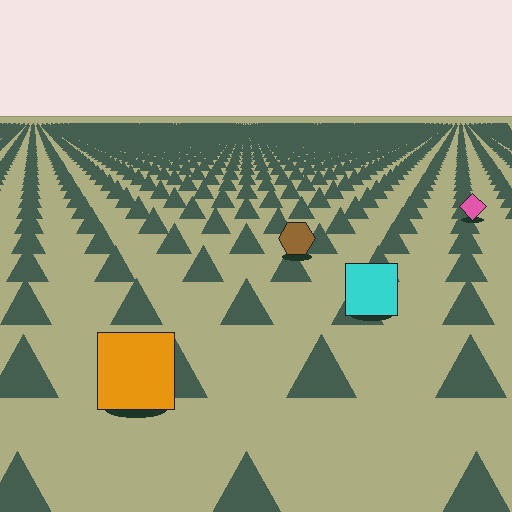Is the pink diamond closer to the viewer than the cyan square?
No. The cyan square is closer — you can tell from the texture gradient: the ground texture is coarser near it.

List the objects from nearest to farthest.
From nearest to farthest: the orange square, the cyan square, the brown hexagon, the pink diamond.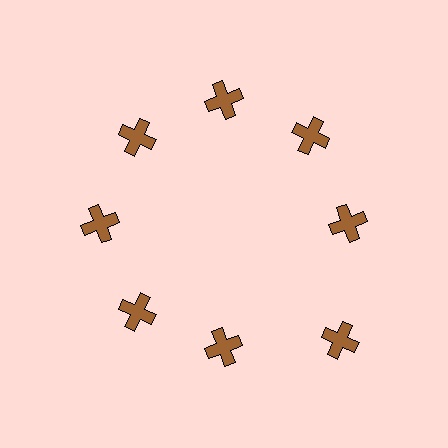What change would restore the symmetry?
The symmetry would be restored by moving it inward, back onto the ring so that all 8 crosses sit at equal angles and equal distance from the center.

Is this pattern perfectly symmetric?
No. The 8 brown crosses are arranged in a ring, but one element near the 4 o'clock position is pushed outward from the center, breaking the 8-fold rotational symmetry.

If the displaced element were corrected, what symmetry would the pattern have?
It would have 8-fold rotational symmetry — the pattern would map onto itself every 45 degrees.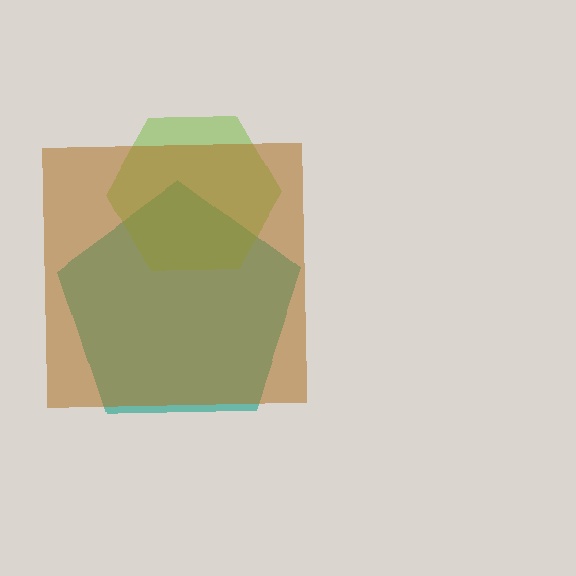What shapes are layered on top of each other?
The layered shapes are: a teal pentagon, a lime hexagon, a brown square.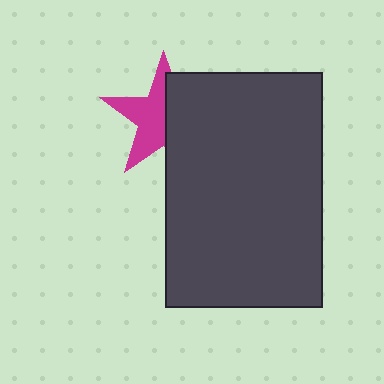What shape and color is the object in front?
The object in front is a dark gray rectangle.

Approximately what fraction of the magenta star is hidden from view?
Roughly 46% of the magenta star is hidden behind the dark gray rectangle.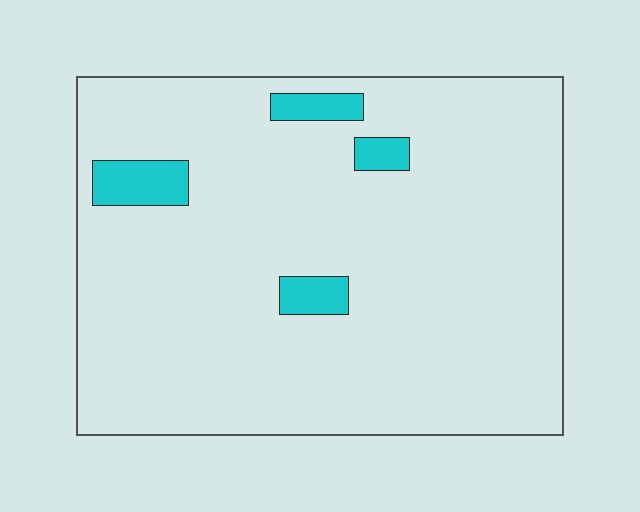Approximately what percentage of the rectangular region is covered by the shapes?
Approximately 5%.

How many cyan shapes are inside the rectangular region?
4.